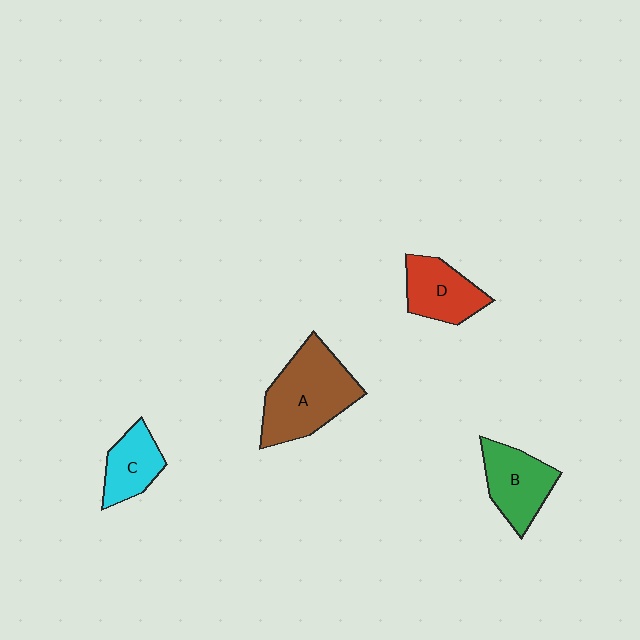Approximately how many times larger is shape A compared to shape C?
Approximately 2.0 times.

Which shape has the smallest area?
Shape C (cyan).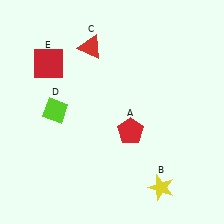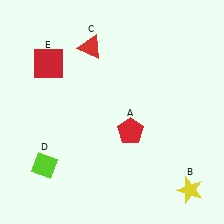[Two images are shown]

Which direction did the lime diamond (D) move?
The lime diamond (D) moved down.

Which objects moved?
The objects that moved are: the yellow star (B), the lime diamond (D).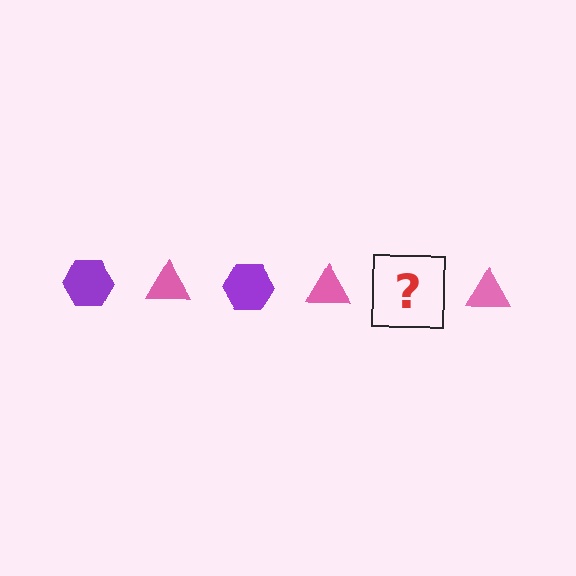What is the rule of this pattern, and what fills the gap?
The rule is that the pattern alternates between purple hexagon and pink triangle. The gap should be filled with a purple hexagon.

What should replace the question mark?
The question mark should be replaced with a purple hexagon.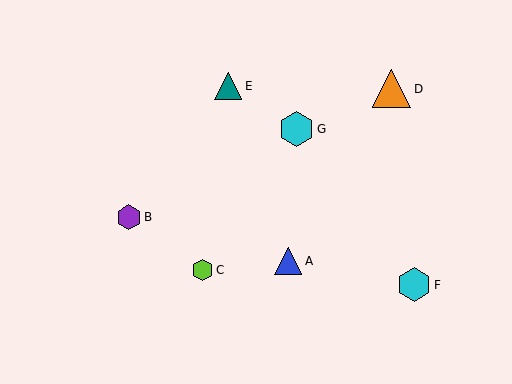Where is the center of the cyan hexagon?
The center of the cyan hexagon is at (414, 285).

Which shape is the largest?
The orange triangle (labeled D) is the largest.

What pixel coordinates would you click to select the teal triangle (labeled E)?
Click at (228, 86) to select the teal triangle E.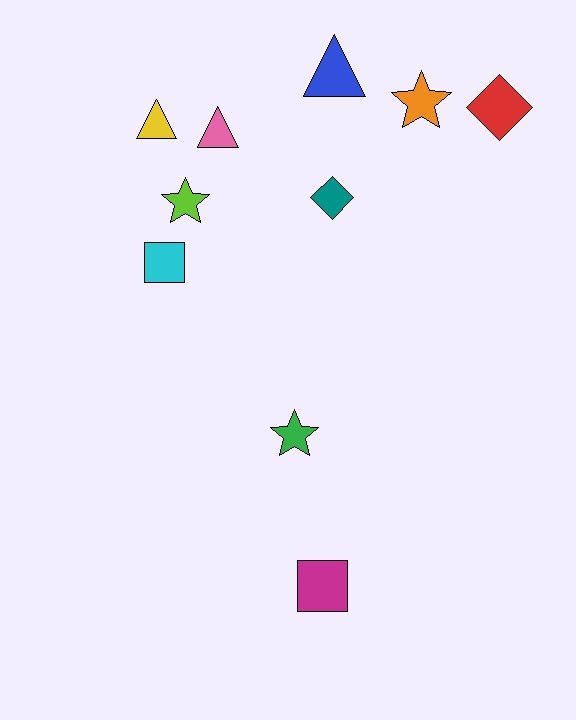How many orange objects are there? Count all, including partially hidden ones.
There is 1 orange object.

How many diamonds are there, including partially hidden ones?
There are 2 diamonds.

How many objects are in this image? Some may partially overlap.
There are 10 objects.